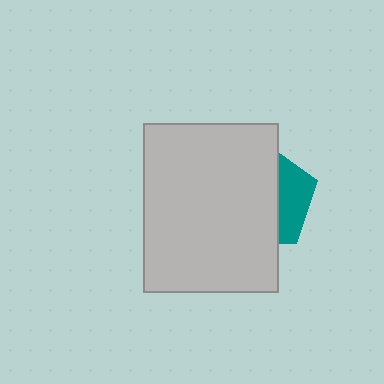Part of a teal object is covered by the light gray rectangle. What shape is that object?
It is a pentagon.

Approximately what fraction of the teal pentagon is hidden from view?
Roughly 69% of the teal pentagon is hidden behind the light gray rectangle.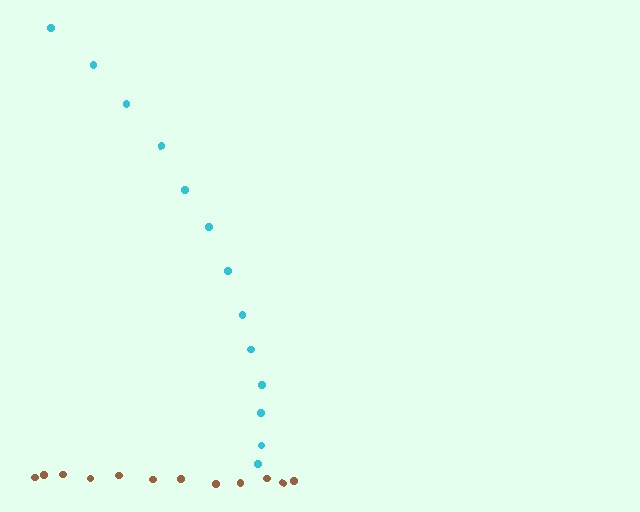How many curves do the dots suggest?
There are 2 distinct paths.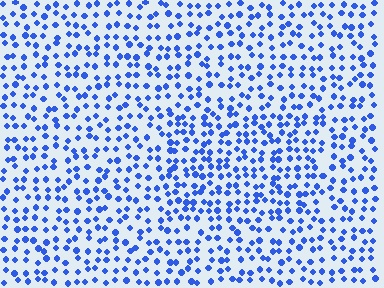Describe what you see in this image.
The image contains small blue elements arranged at two different densities. A rectangle-shaped region is visible where the elements are more densely packed than the surrounding area.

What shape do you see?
I see a rectangle.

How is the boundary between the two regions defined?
The boundary is defined by a change in element density (approximately 1.4x ratio). All elements are the same color, size, and shape.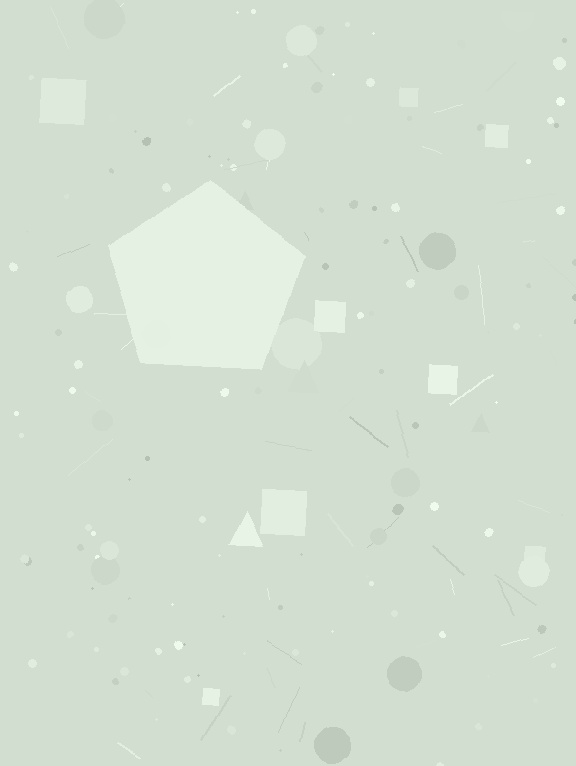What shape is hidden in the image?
A pentagon is hidden in the image.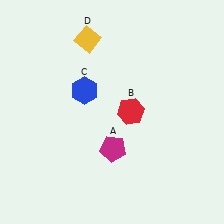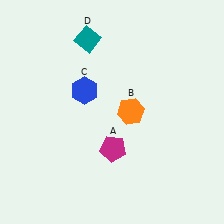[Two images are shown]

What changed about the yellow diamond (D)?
In Image 1, D is yellow. In Image 2, it changed to teal.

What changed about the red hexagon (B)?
In Image 1, B is red. In Image 2, it changed to orange.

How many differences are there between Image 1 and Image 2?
There are 2 differences between the two images.